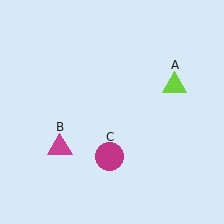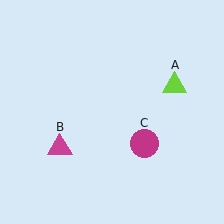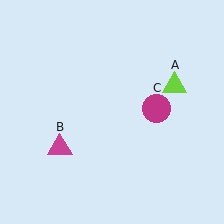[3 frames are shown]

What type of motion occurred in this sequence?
The magenta circle (object C) rotated counterclockwise around the center of the scene.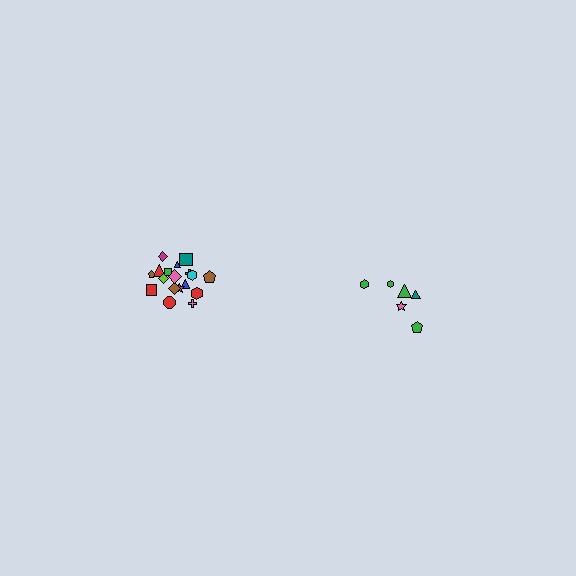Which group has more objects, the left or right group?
The left group.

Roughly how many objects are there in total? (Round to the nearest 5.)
Roughly 25 objects in total.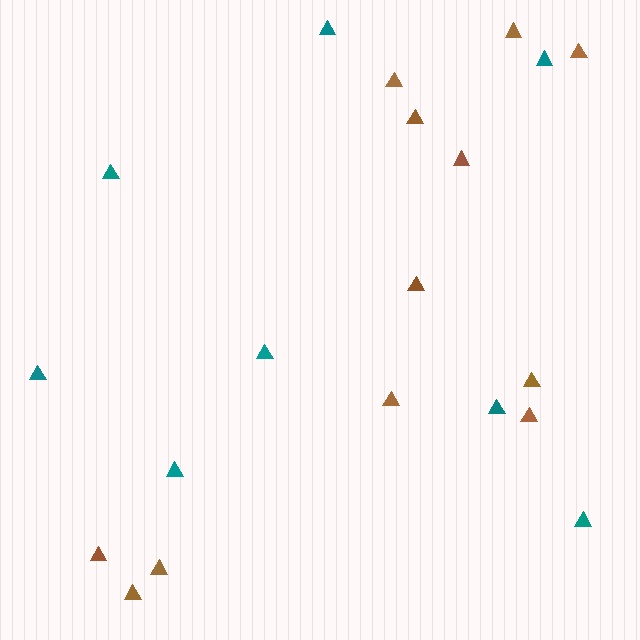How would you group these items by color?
There are 2 groups: one group of teal triangles (8) and one group of brown triangles (12).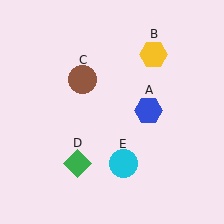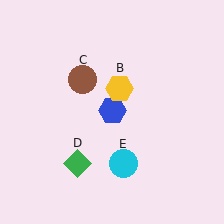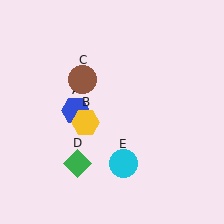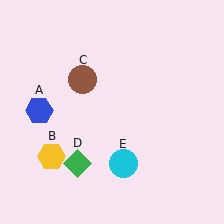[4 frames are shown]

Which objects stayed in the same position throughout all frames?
Brown circle (object C) and green diamond (object D) and cyan circle (object E) remained stationary.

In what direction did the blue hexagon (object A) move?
The blue hexagon (object A) moved left.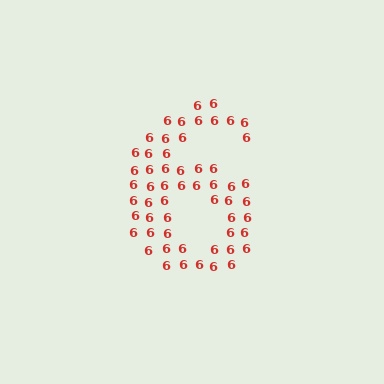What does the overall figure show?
The overall figure shows the digit 6.